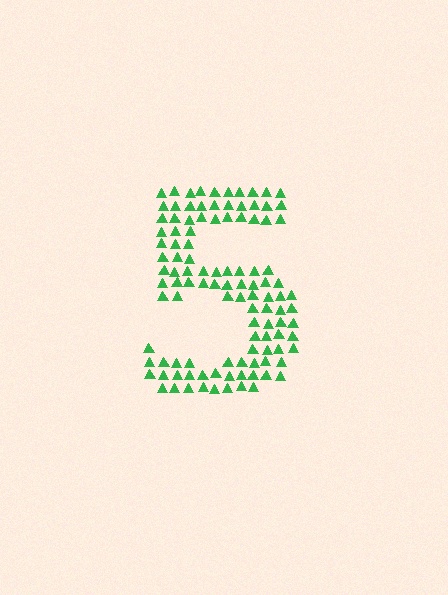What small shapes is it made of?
It is made of small triangles.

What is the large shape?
The large shape is the digit 5.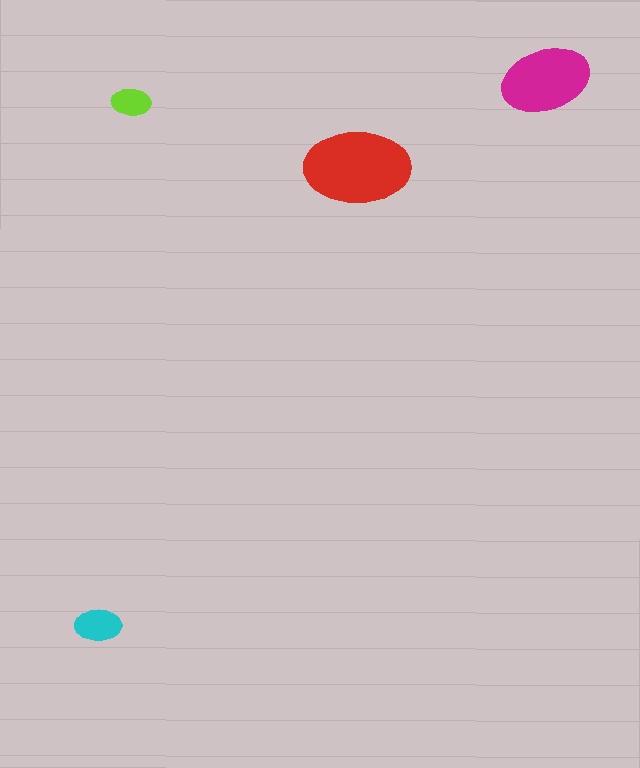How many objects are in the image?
There are 4 objects in the image.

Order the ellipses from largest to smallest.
the red one, the magenta one, the cyan one, the lime one.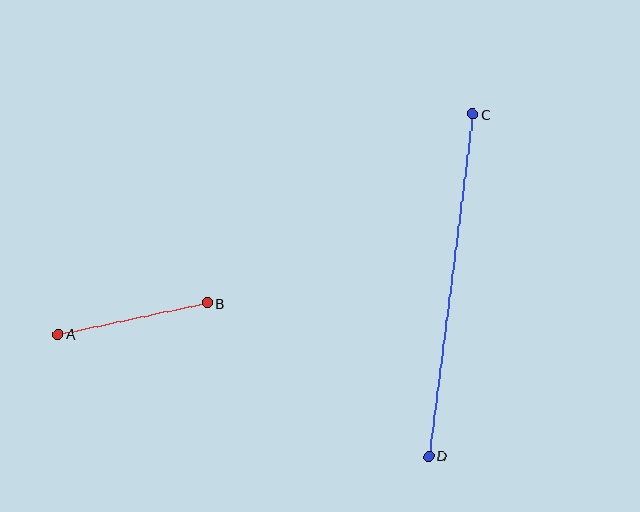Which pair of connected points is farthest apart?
Points C and D are farthest apart.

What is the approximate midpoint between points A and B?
The midpoint is at approximately (133, 319) pixels.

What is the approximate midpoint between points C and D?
The midpoint is at approximately (451, 285) pixels.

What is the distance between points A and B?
The distance is approximately 152 pixels.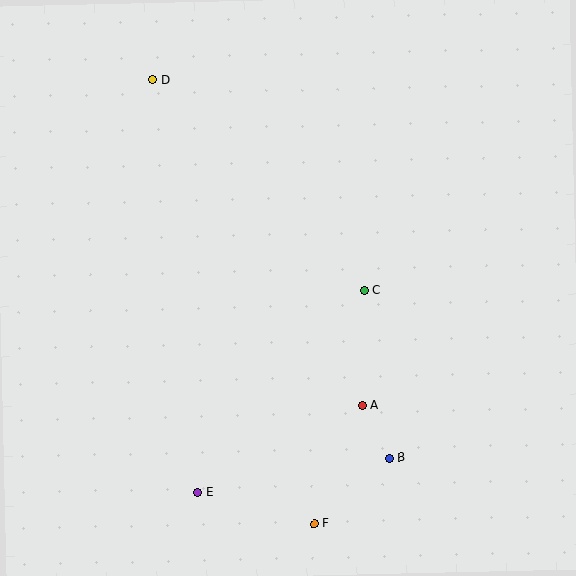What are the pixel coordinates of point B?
Point B is at (389, 458).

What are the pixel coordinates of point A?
Point A is at (362, 406).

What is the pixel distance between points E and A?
The distance between E and A is 186 pixels.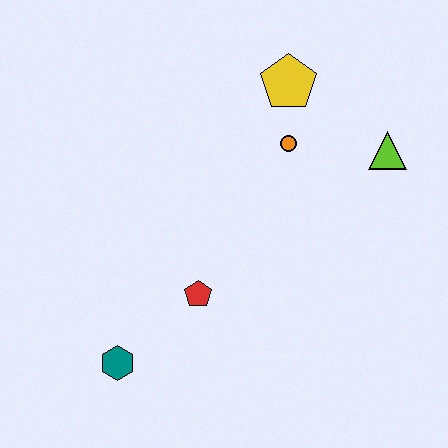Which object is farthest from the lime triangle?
The teal hexagon is farthest from the lime triangle.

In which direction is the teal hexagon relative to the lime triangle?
The teal hexagon is to the left of the lime triangle.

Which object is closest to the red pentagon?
The teal hexagon is closest to the red pentagon.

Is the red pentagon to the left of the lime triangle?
Yes